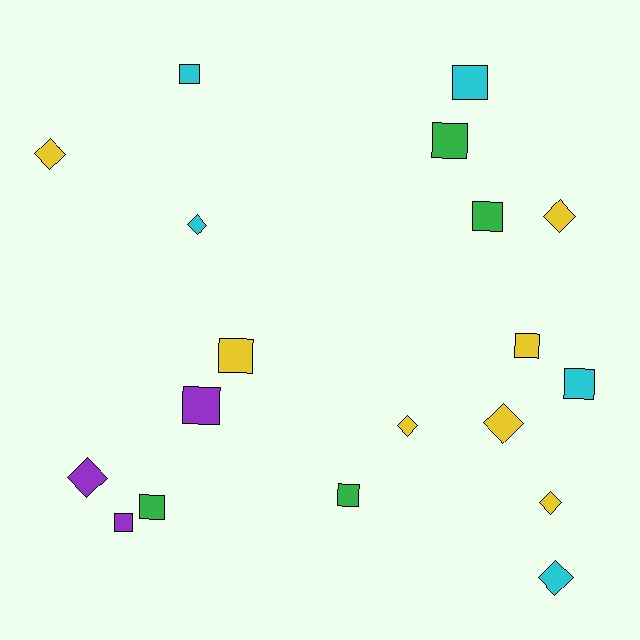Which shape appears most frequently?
Square, with 11 objects.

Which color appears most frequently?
Yellow, with 7 objects.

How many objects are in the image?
There are 19 objects.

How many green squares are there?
There are 4 green squares.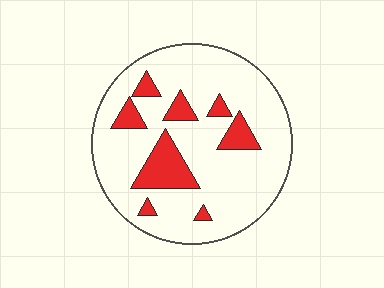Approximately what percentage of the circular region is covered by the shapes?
Approximately 15%.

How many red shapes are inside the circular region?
8.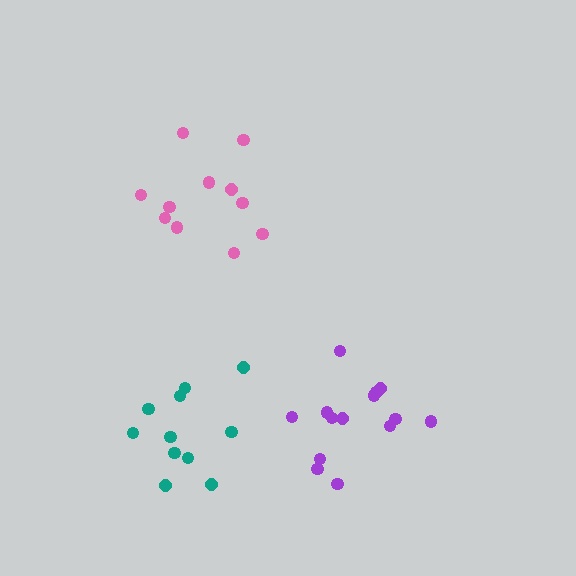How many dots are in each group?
Group 1: 11 dots, Group 2: 11 dots, Group 3: 14 dots (36 total).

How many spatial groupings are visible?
There are 3 spatial groupings.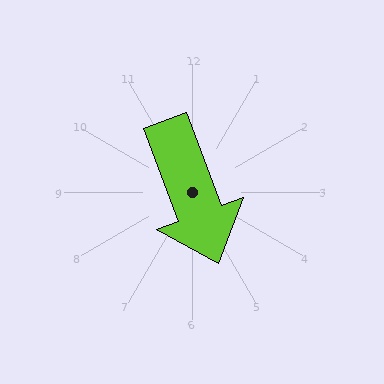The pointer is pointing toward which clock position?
Roughly 5 o'clock.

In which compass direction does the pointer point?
South.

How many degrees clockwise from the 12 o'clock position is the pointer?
Approximately 160 degrees.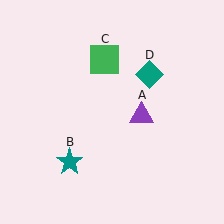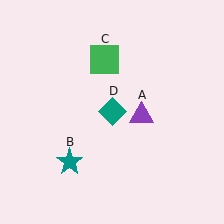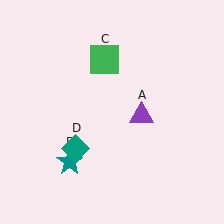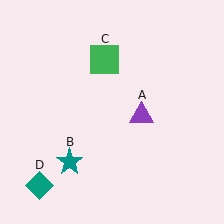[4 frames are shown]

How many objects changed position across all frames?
1 object changed position: teal diamond (object D).